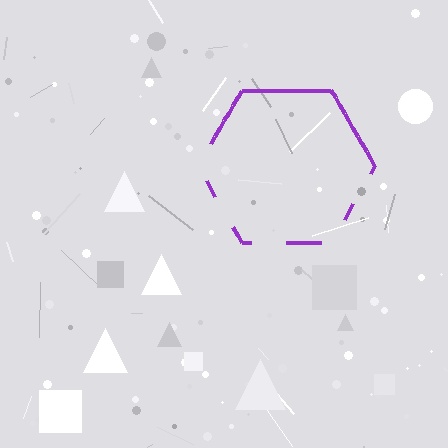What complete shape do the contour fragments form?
The contour fragments form a hexagon.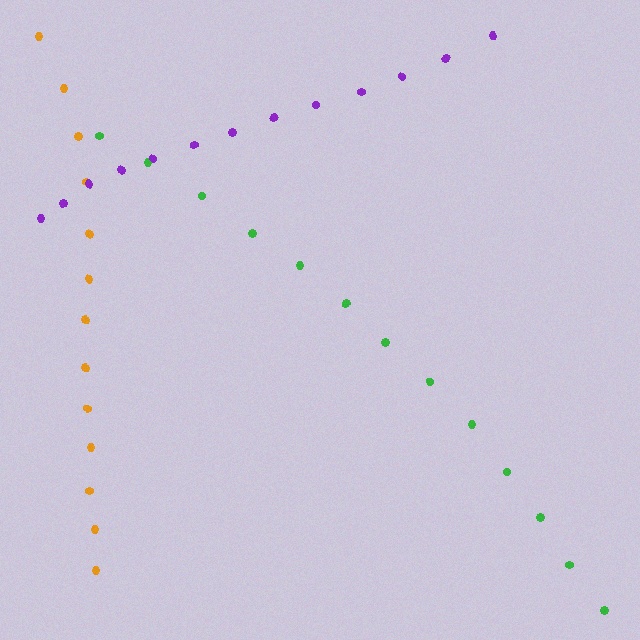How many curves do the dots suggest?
There are 3 distinct paths.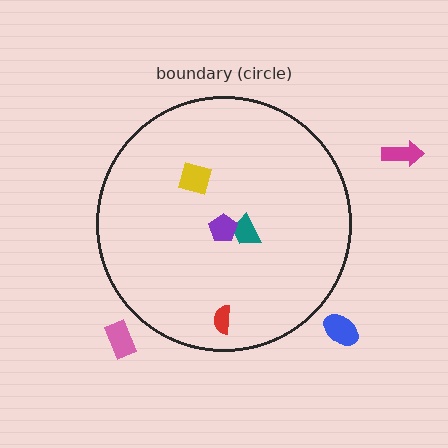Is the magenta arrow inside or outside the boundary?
Outside.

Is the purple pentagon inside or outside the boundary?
Inside.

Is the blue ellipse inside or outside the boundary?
Outside.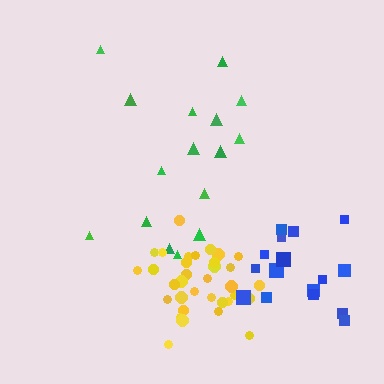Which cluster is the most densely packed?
Yellow.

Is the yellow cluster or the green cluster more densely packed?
Yellow.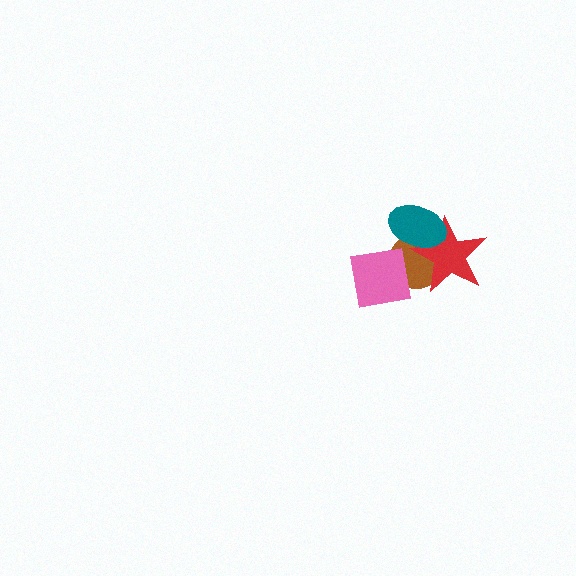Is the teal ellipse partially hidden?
No, no other shape covers it.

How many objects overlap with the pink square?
1 object overlaps with the pink square.